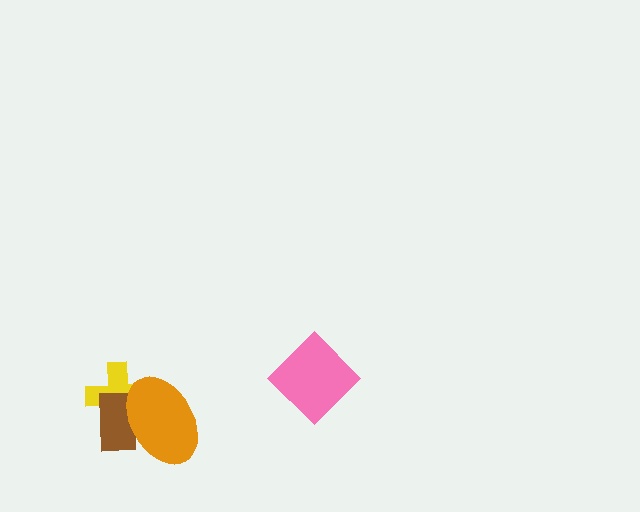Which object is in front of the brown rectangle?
The orange ellipse is in front of the brown rectangle.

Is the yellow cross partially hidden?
Yes, it is partially covered by another shape.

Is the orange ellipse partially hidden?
No, no other shape covers it.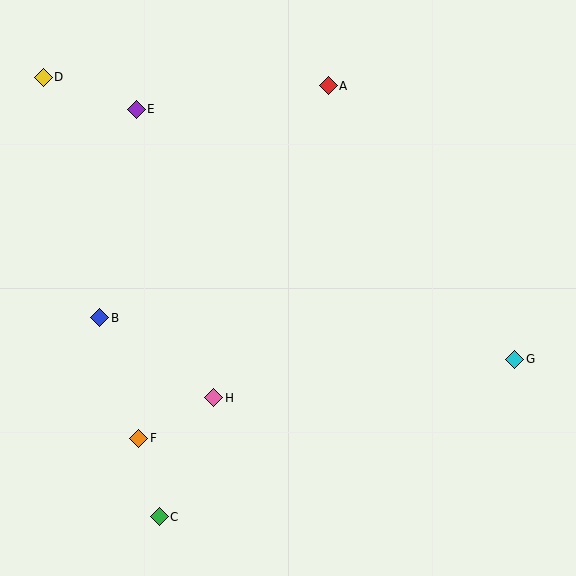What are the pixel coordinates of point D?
Point D is at (43, 77).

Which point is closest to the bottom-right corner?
Point G is closest to the bottom-right corner.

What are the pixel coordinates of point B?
Point B is at (100, 318).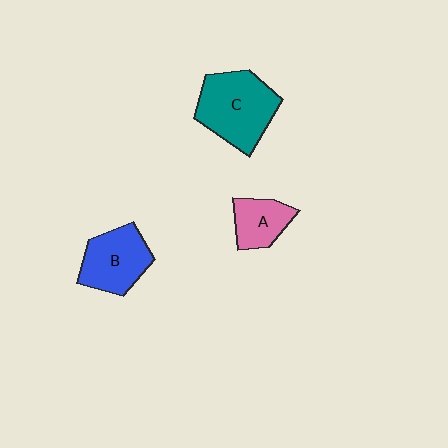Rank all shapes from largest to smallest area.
From largest to smallest: C (teal), B (blue), A (pink).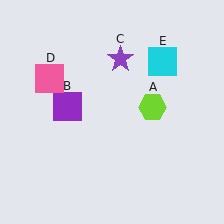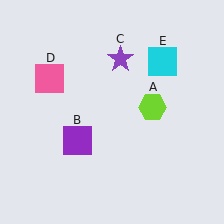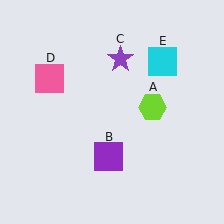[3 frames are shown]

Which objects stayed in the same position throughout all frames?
Lime hexagon (object A) and purple star (object C) and pink square (object D) and cyan square (object E) remained stationary.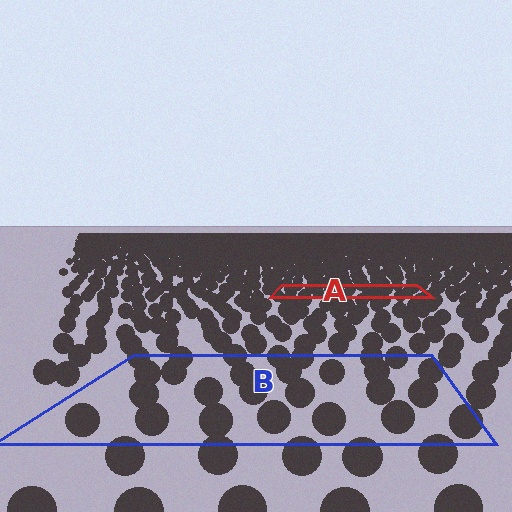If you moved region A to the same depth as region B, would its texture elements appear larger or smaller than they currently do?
They would appear larger. At a closer depth, the same texture elements are projected at a bigger on-screen size.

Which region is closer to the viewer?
Region B is closer. The texture elements there are larger and more spread out.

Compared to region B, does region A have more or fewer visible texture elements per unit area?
Region A has more texture elements per unit area — they are packed more densely because it is farther away.